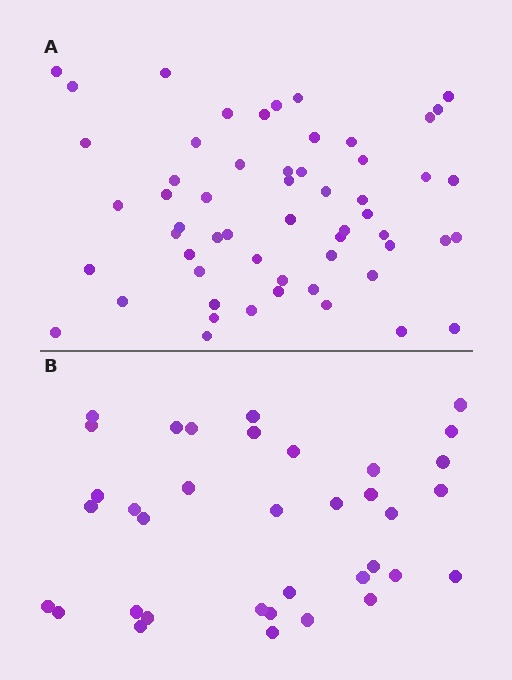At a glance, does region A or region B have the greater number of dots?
Region A (the top region) has more dots.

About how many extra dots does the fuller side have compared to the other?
Region A has approximately 20 more dots than region B.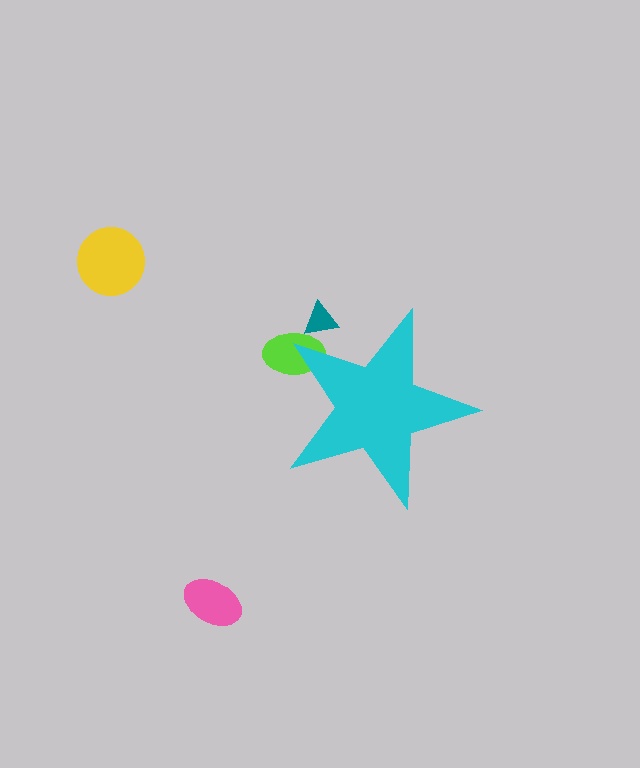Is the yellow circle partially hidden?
No, the yellow circle is fully visible.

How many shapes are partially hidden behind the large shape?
2 shapes are partially hidden.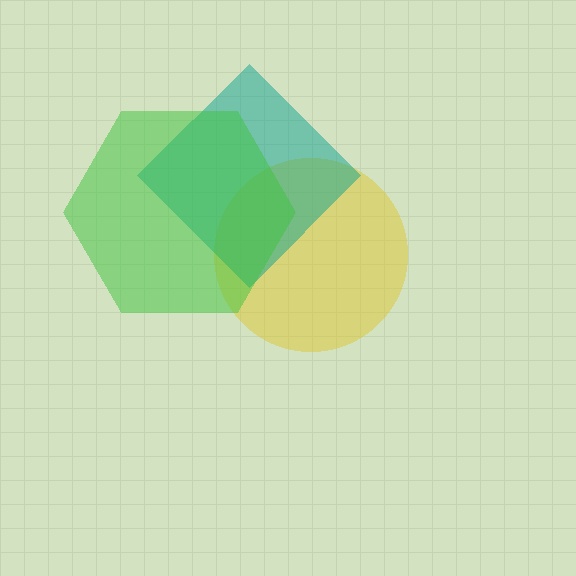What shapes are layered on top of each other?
The layered shapes are: a yellow circle, a teal diamond, a green hexagon.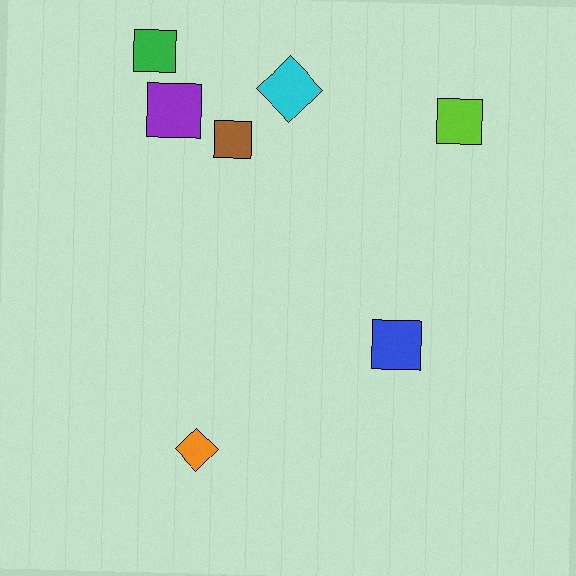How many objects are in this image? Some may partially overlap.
There are 7 objects.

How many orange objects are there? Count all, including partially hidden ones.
There is 1 orange object.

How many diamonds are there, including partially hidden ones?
There are 2 diamonds.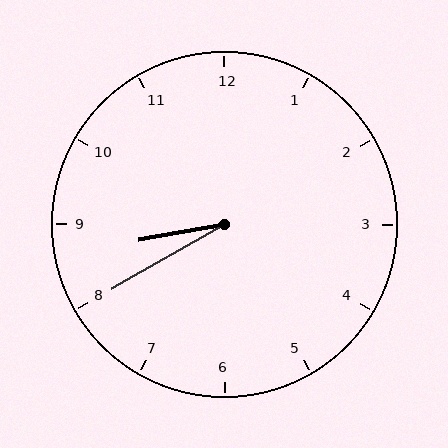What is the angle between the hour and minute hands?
Approximately 20 degrees.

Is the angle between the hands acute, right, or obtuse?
It is acute.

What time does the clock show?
8:40.